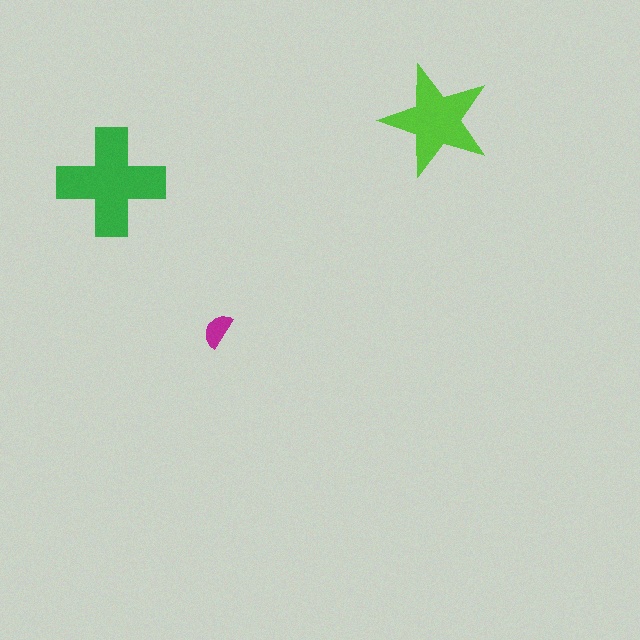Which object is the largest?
The green cross.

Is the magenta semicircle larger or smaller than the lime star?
Smaller.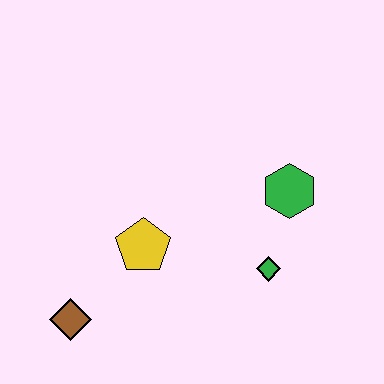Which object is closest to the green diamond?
The green hexagon is closest to the green diamond.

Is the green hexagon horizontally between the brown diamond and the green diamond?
No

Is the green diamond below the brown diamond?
No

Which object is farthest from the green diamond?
The brown diamond is farthest from the green diamond.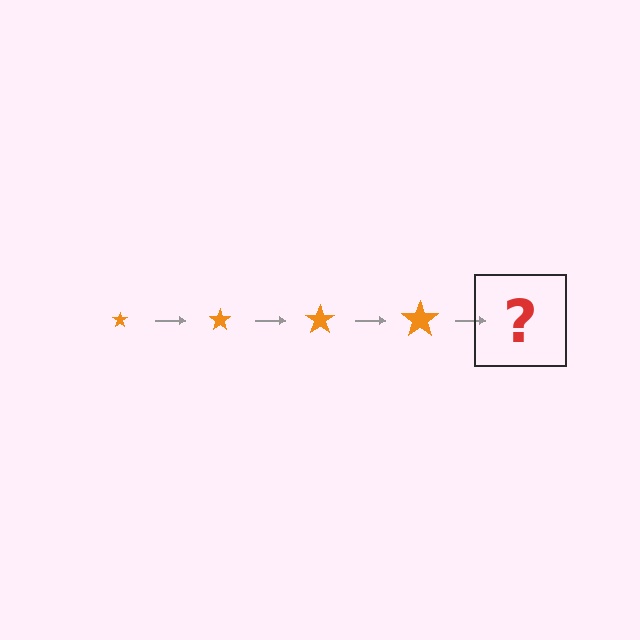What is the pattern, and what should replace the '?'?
The pattern is that the star gets progressively larger each step. The '?' should be an orange star, larger than the previous one.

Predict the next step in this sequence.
The next step is an orange star, larger than the previous one.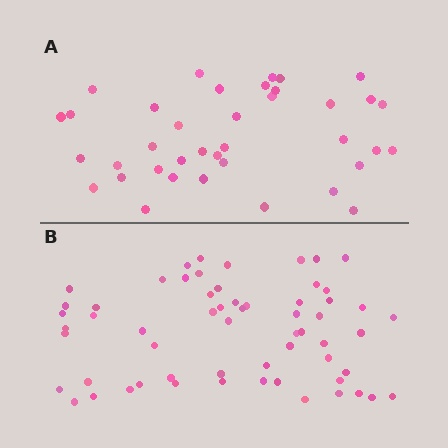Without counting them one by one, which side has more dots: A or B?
Region B (the bottom region) has more dots.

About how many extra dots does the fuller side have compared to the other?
Region B has approximately 20 more dots than region A.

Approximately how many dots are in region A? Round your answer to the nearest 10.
About 40 dots. (The exact count is 38, which rounds to 40.)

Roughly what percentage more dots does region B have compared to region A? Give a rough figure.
About 60% more.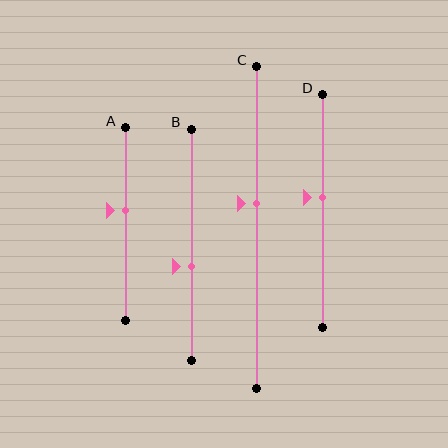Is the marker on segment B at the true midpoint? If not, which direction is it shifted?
No, the marker on segment B is shifted downward by about 9% of the segment length.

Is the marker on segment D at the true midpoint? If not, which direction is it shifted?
No, the marker on segment D is shifted upward by about 6% of the segment length.